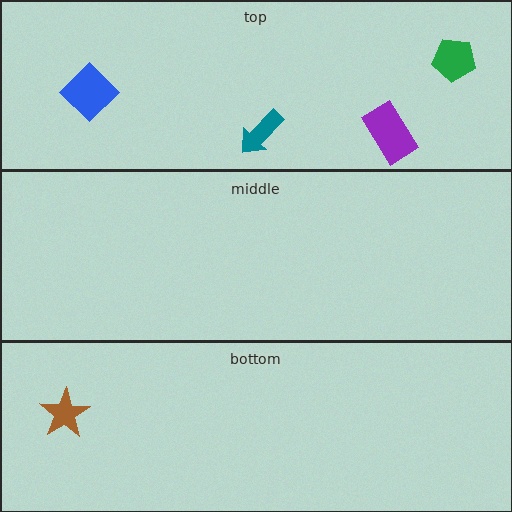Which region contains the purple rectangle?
The top region.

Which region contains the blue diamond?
The top region.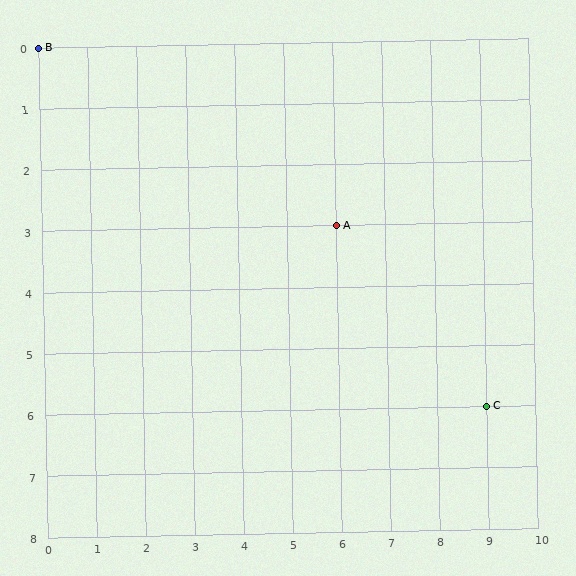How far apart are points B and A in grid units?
Points B and A are 6 columns and 3 rows apart (about 6.7 grid units diagonally).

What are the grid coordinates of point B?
Point B is at grid coordinates (0, 0).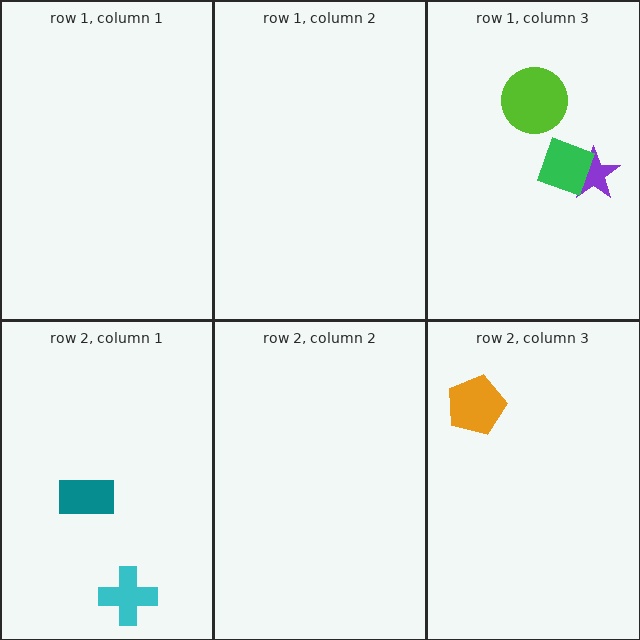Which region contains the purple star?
The row 1, column 3 region.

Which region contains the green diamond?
The row 1, column 3 region.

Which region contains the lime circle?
The row 1, column 3 region.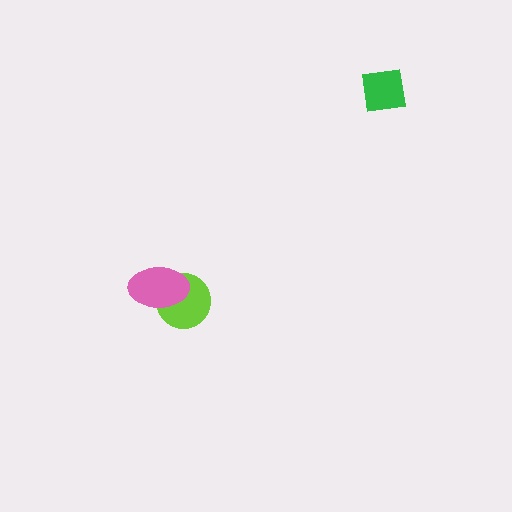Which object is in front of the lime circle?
The pink ellipse is in front of the lime circle.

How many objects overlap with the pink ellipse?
1 object overlaps with the pink ellipse.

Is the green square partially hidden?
No, no other shape covers it.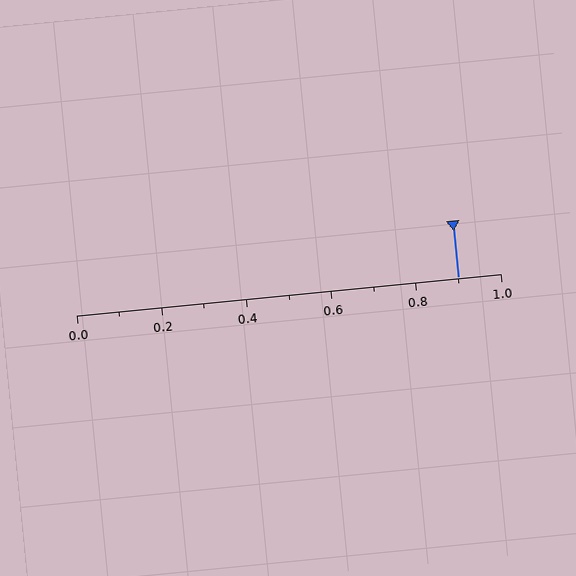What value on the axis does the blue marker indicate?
The marker indicates approximately 0.9.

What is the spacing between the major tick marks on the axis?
The major ticks are spaced 0.2 apart.